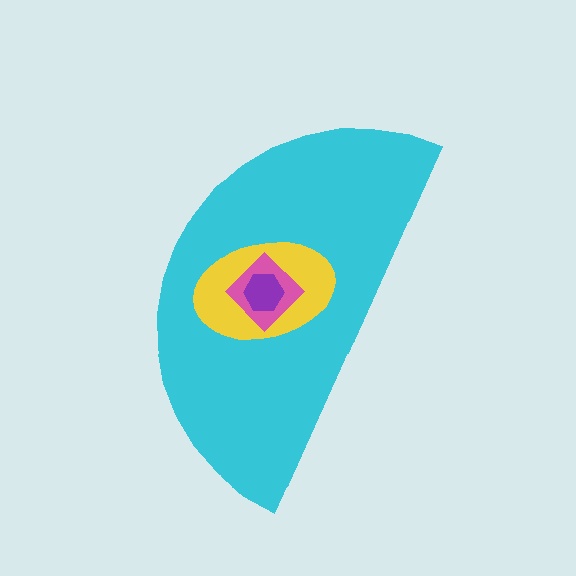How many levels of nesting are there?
4.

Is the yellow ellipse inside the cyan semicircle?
Yes.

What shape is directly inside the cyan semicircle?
The yellow ellipse.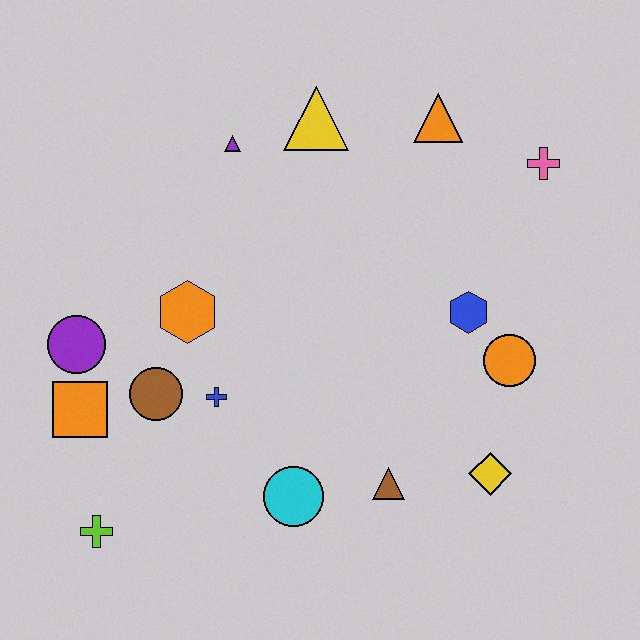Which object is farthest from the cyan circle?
The pink cross is farthest from the cyan circle.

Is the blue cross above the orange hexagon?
No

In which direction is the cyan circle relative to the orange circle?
The cyan circle is to the left of the orange circle.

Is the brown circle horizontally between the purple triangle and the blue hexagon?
No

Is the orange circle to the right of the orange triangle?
Yes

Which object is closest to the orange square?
The purple circle is closest to the orange square.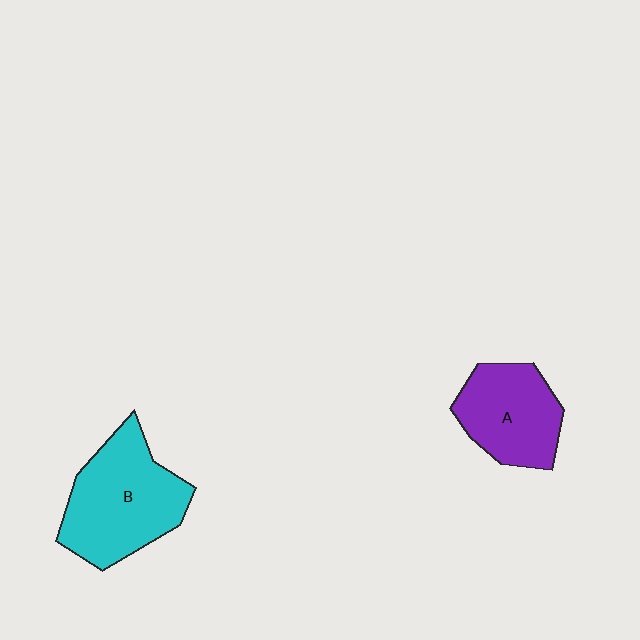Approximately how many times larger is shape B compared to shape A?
Approximately 1.3 times.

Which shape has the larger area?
Shape B (cyan).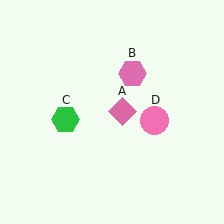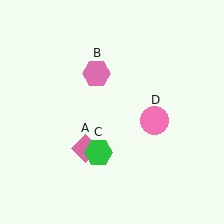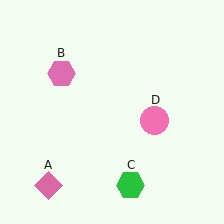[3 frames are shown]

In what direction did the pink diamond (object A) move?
The pink diamond (object A) moved down and to the left.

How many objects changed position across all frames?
3 objects changed position: pink diamond (object A), pink hexagon (object B), green hexagon (object C).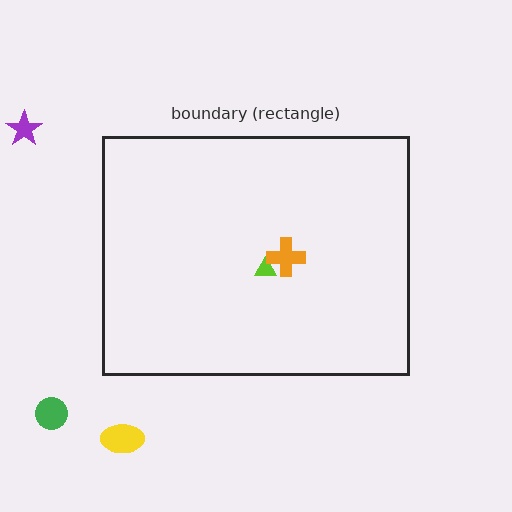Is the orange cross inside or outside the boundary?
Inside.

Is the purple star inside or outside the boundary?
Outside.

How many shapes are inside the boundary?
2 inside, 3 outside.